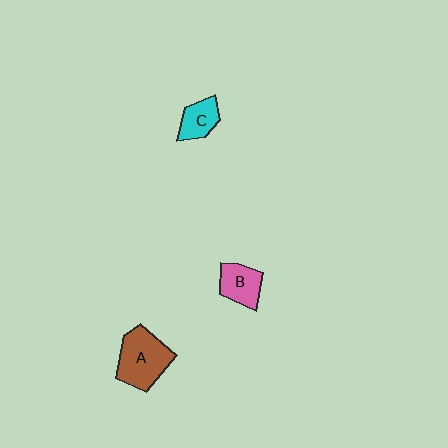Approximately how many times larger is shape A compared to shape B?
Approximately 1.6 times.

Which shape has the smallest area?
Shape C (cyan).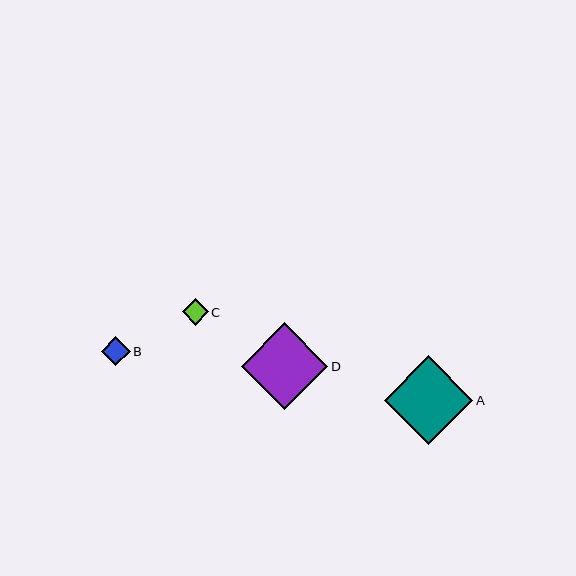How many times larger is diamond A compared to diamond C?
Diamond A is approximately 3.4 times the size of diamond C.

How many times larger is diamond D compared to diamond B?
Diamond D is approximately 3.1 times the size of diamond B.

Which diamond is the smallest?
Diamond C is the smallest with a size of approximately 26 pixels.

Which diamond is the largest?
Diamond A is the largest with a size of approximately 89 pixels.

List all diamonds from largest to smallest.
From largest to smallest: A, D, B, C.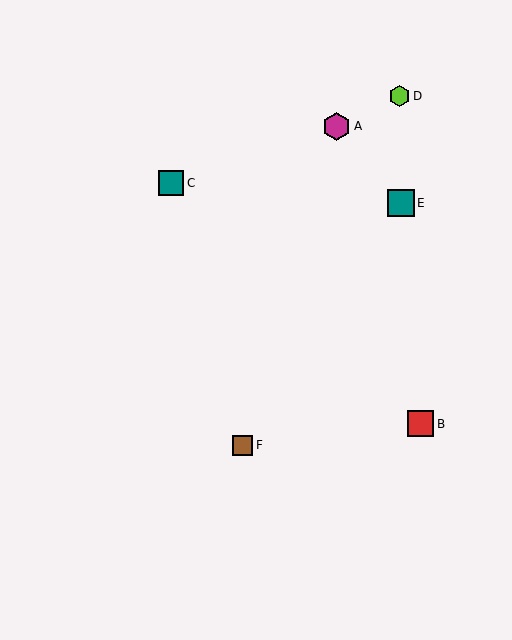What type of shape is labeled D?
Shape D is a lime hexagon.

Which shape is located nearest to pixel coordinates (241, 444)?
The brown square (labeled F) at (243, 445) is nearest to that location.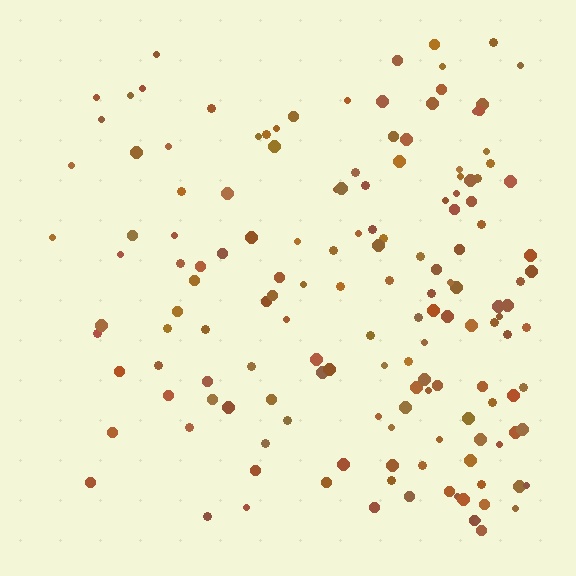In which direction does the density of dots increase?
From left to right, with the right side densest.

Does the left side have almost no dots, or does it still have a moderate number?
Still a moderate number, just noticeably fewer than the right.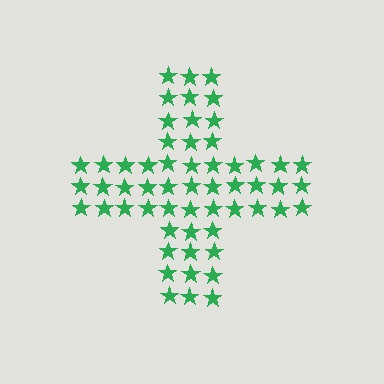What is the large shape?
The large shape is a cross.